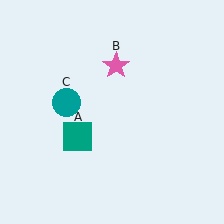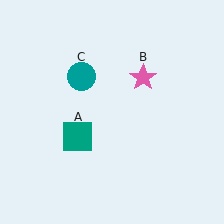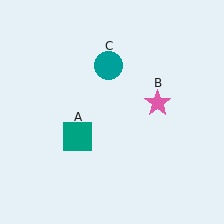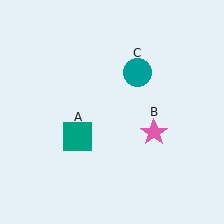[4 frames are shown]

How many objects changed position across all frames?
2 objects changed position: pink star (object B), teal circle (object C).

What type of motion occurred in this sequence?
The pink star (object B), teal circle (object C) rotated clockwise around the center of the scene.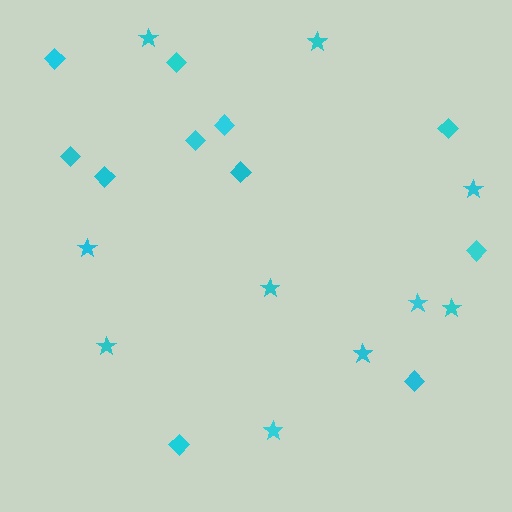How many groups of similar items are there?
There are 2 groups: one group of diamonds (11) and one group of stars (10).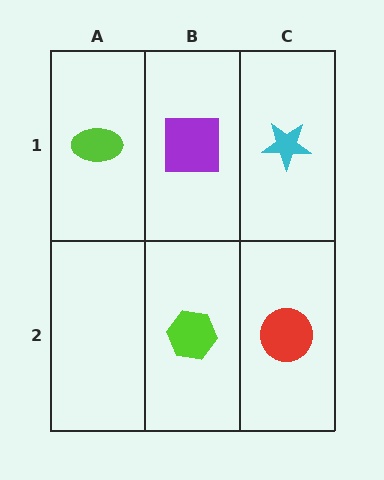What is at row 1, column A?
A lime ellipse.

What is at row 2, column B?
A lime hexagon.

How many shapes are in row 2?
2 shapes.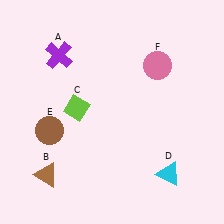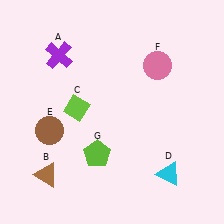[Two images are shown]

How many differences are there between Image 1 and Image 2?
There is 1 difference between the two images.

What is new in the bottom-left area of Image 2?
A lime pentagon (G) was added in the bottom-left area of Image 2.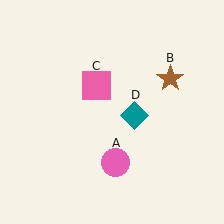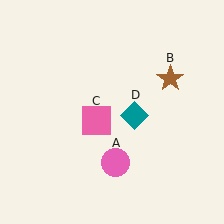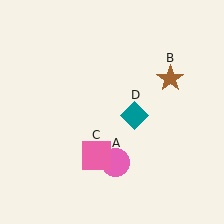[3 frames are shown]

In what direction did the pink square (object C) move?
The pink square (object C) moved down.